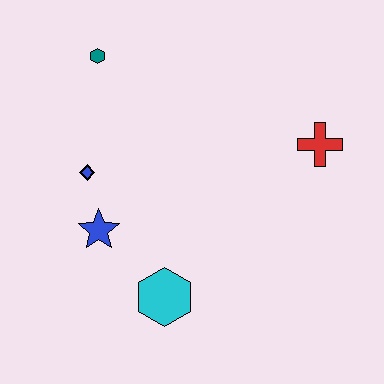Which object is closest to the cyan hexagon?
The blue star is closest to the cyan hexagon.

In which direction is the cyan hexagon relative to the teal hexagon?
The cyan hexagon is below the teal hexagon.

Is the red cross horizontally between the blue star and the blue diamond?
No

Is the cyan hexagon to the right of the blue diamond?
Yes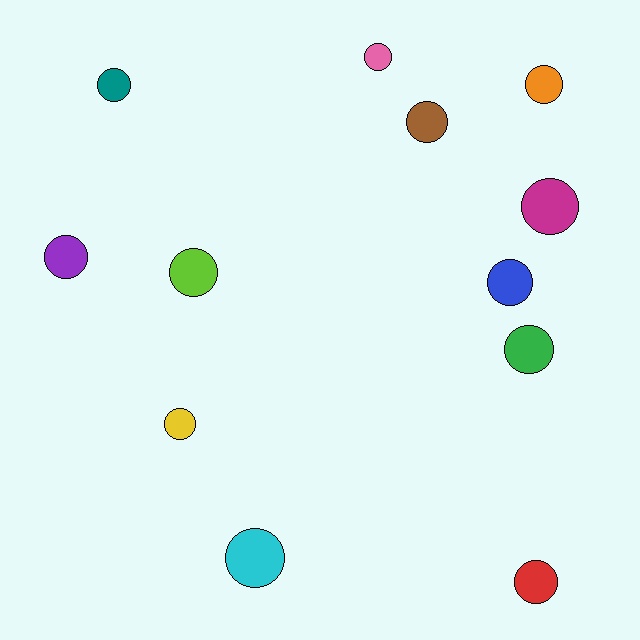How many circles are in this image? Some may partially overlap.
There are 12 circles.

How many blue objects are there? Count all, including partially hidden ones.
There is 1 blue object.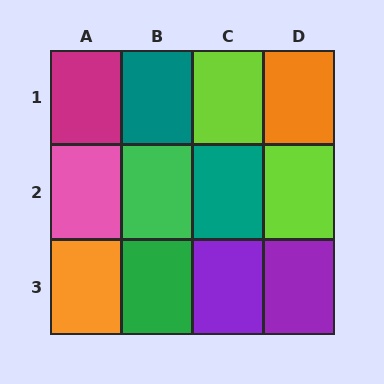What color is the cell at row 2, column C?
Teal.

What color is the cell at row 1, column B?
Teal.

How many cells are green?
2 cells are green.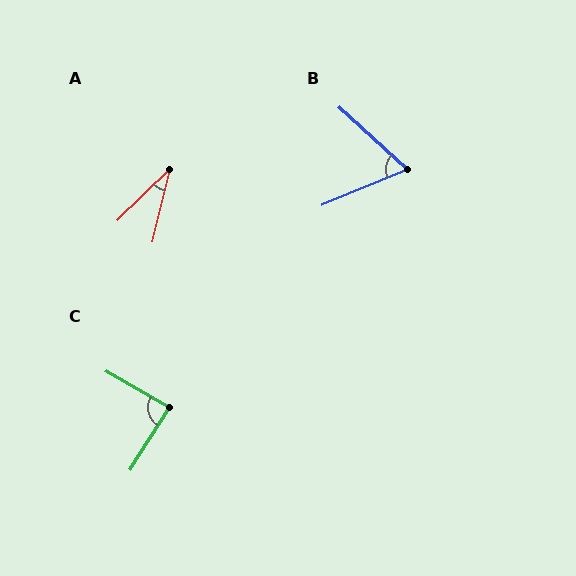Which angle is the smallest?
A, at approximately 32 degrees.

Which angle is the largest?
C, at approximately 88 degrees.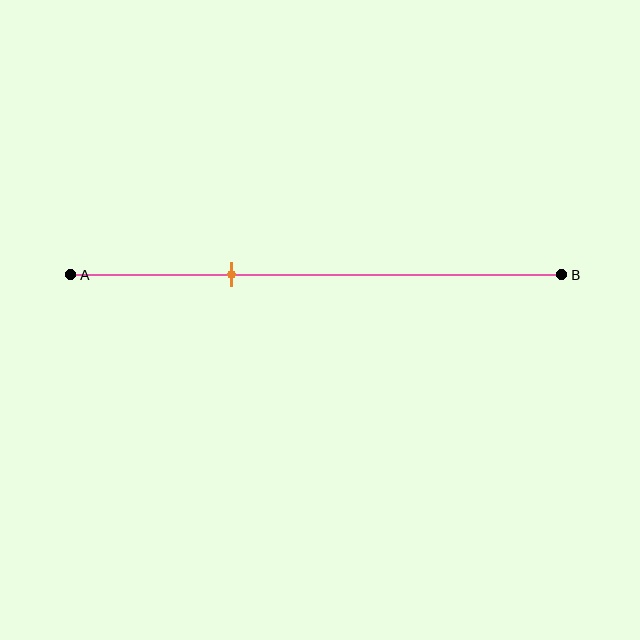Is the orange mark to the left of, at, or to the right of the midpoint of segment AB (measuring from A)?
The orange mark is to the left of the midpoint of segment AB.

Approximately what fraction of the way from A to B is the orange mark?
The orange mark is approximately 35% of the way from A to B.